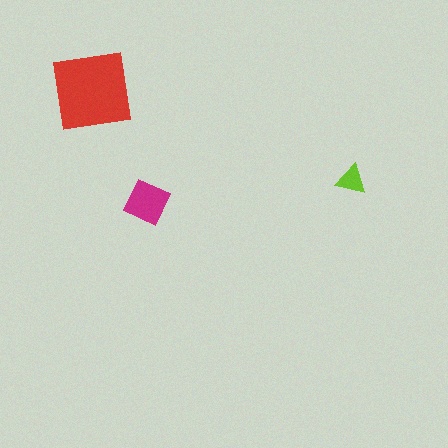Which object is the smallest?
The lime triangle.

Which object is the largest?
The red square.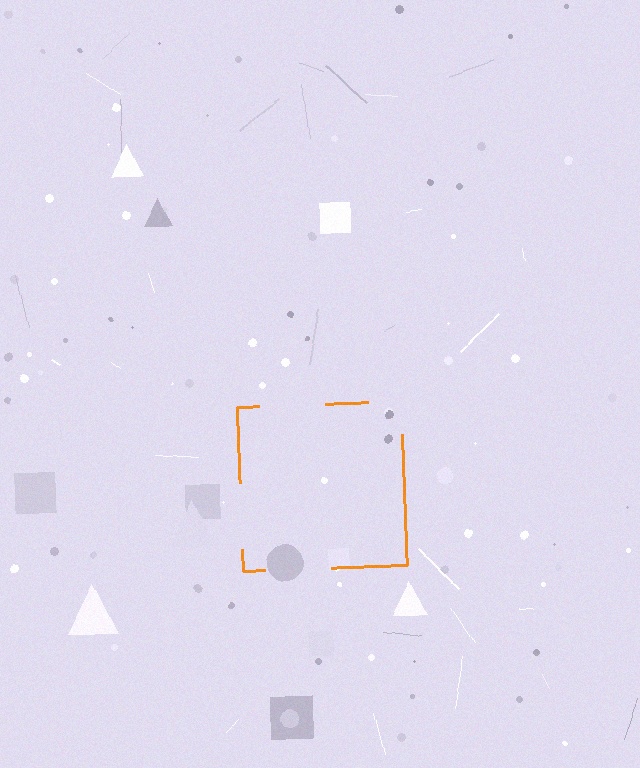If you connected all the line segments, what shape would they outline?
They would outline a square.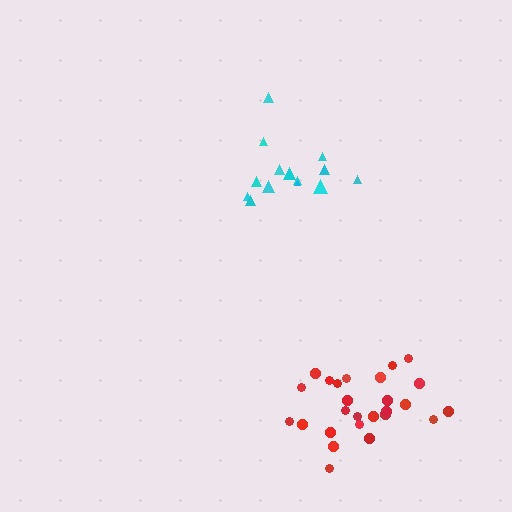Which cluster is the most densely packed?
Red.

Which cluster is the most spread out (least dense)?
Cyan.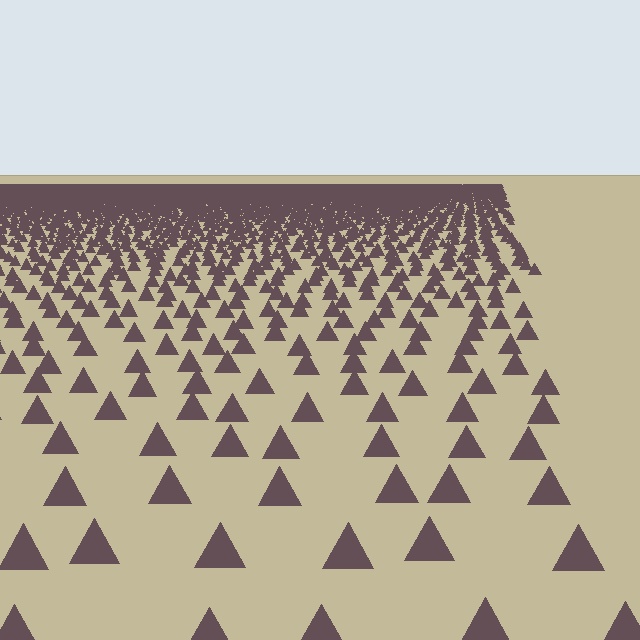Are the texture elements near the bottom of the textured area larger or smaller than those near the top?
Larger. Near the bottom, elements are closer to the viewer and appear at a bigger on-screen size.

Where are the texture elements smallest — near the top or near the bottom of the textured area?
Near the top.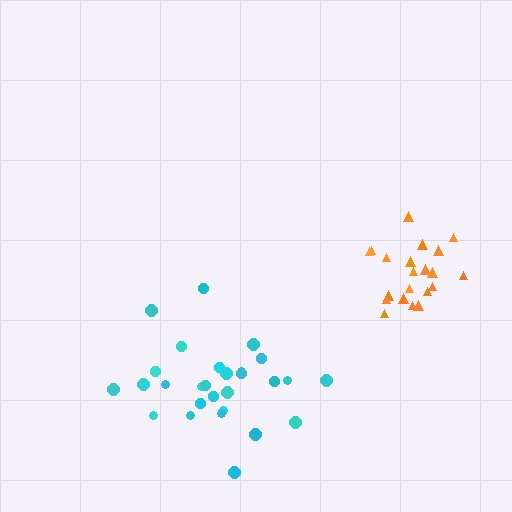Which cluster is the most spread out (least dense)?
Cyan.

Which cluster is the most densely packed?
Orange.